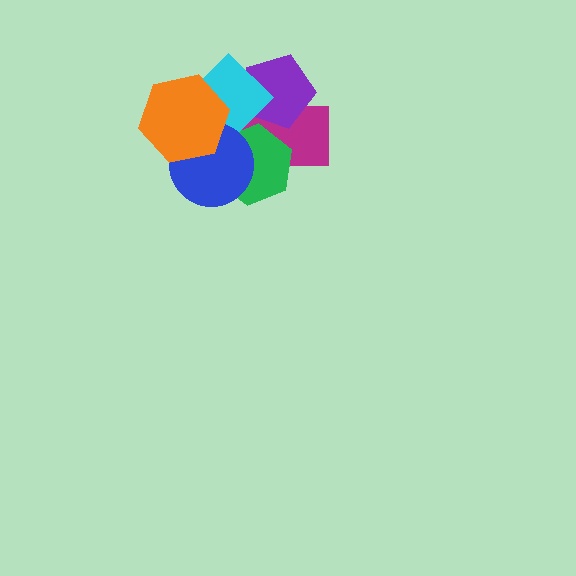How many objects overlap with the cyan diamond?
5 objects overlap with the cyan diamond.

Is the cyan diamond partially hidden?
Yes, it is partially covered by another shape.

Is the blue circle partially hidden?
Yes, it is partially covered by another shape.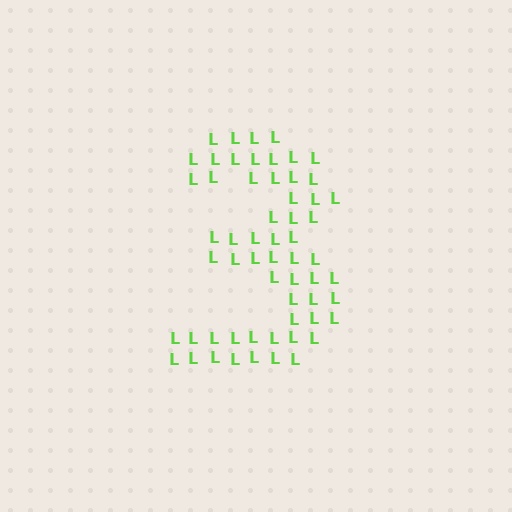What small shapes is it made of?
It is made of small letter L's.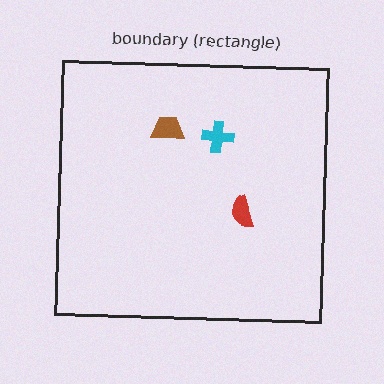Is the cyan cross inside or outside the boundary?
Inside.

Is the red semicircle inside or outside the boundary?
Inside.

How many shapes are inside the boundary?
3 inside, 0 outside.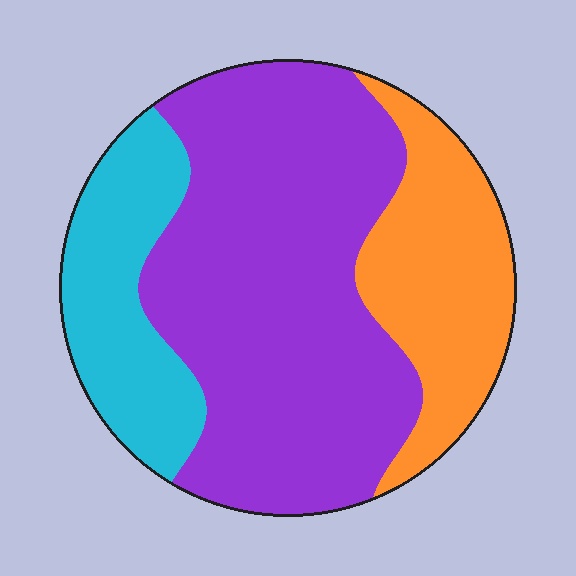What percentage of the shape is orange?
Orange covers around 25% of the shape.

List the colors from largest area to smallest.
From largest to smallest: purple, orange, cyan.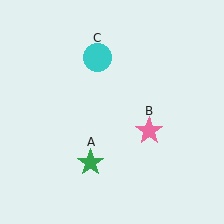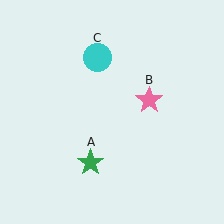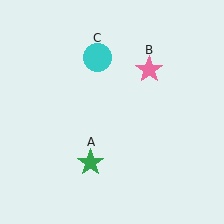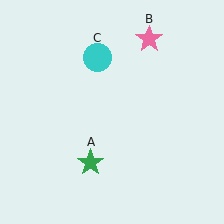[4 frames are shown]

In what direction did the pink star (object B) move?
The pink star (object B) moved up.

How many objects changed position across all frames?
1 object changed position: pink star (object B).